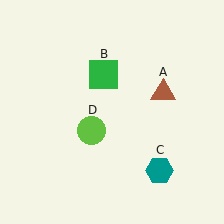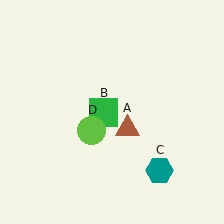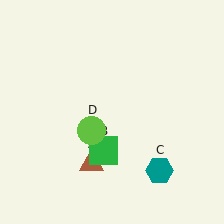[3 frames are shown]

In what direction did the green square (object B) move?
The green square (object B) moved down.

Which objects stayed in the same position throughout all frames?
Teal hexagon (object C) and lime circle (object D) remained stationary.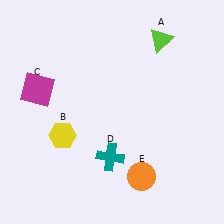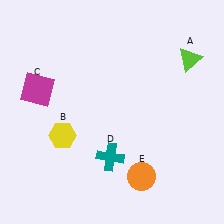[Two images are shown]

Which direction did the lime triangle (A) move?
The lime triangle (A) moved right.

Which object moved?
The lime triangle (A) moved right.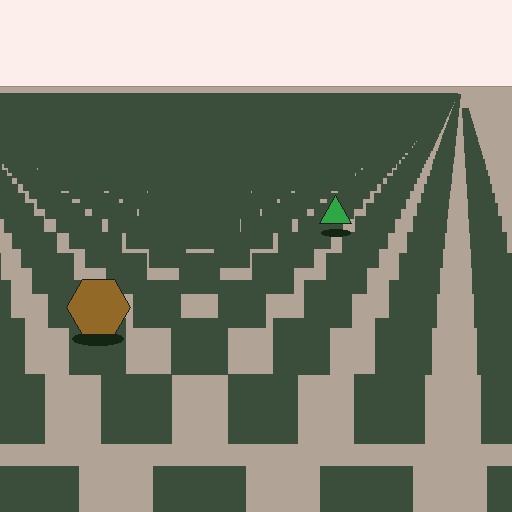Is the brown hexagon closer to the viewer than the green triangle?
Yes. The brown hexagon is closer — you can tell from the texture gradient: the ground texture is coarser near it.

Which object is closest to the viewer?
The brown hexagon is closest. The texture marks near it are larger and more spread out.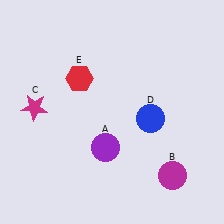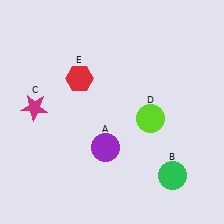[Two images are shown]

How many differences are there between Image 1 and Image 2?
There are 2 differences between the two images.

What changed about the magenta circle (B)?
In Image 1, B is magenta. In Image 2, it changed to green.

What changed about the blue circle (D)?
In Image 1, D is blue. In Image 2, it changed to lime.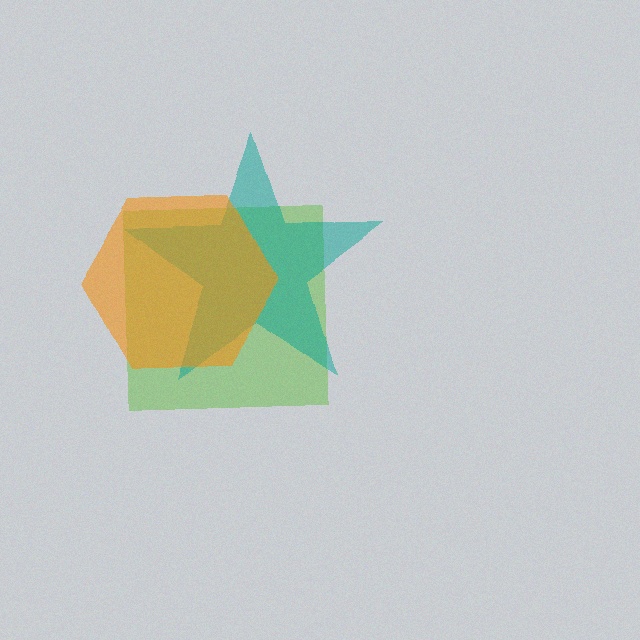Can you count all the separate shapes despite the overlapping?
Yes, there are 3 separate shapes.